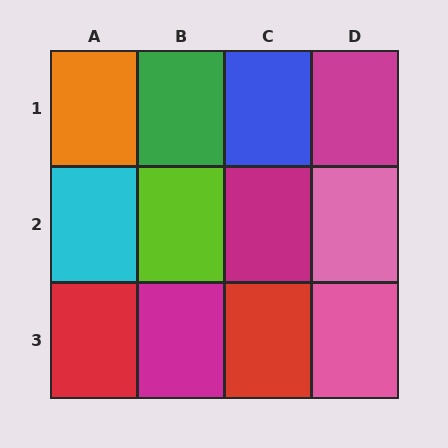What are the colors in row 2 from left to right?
Cyan, lime, magenta, pink.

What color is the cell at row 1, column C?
Blue.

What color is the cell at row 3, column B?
Magenta.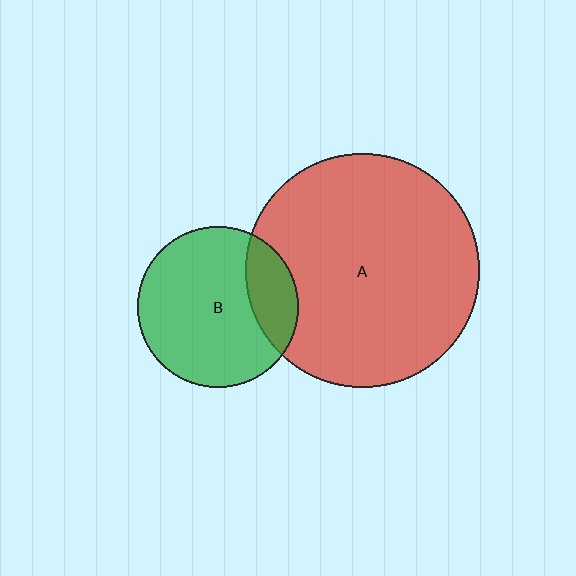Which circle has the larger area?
Circle A (red).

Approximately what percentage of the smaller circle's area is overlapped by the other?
Approximately 20%.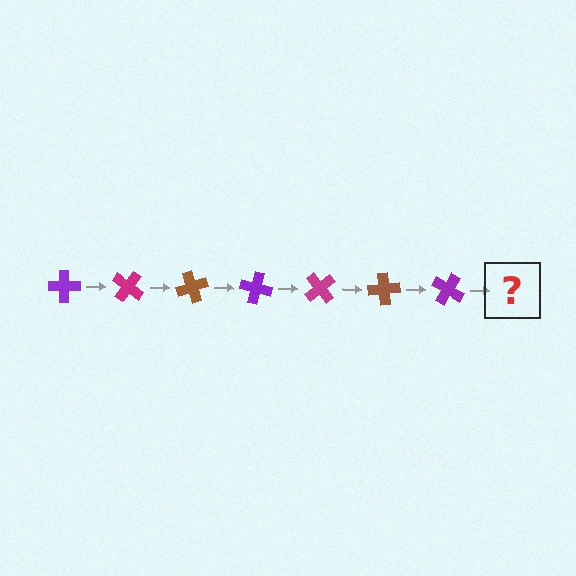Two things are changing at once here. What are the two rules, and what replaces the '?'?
The two rules are that it rotates 35 degrees each step and the color cycles through purple, magenta, and brown. The '?' should be a magenta cross, rotated 245 degrees from the start.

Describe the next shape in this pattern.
It should be a magenta cross, rotated 245 degrees from the start.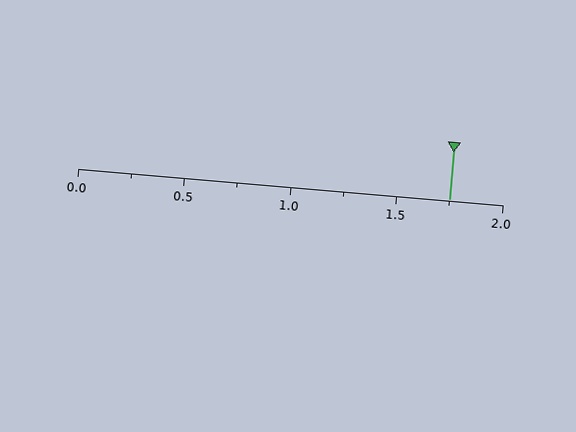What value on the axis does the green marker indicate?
The marker indicates approximately 1.75.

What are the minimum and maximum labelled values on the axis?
The axis runs from 0.0 to 2.0.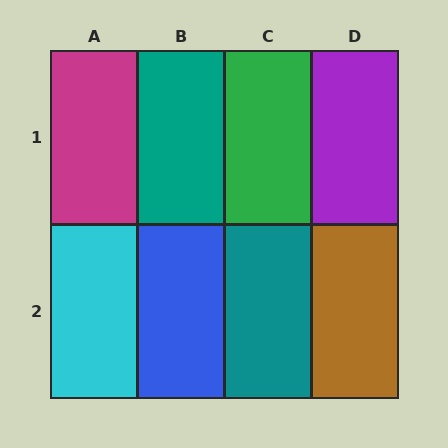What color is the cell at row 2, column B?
Blue.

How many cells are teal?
2 cells are teal.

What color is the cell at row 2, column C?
Teal.